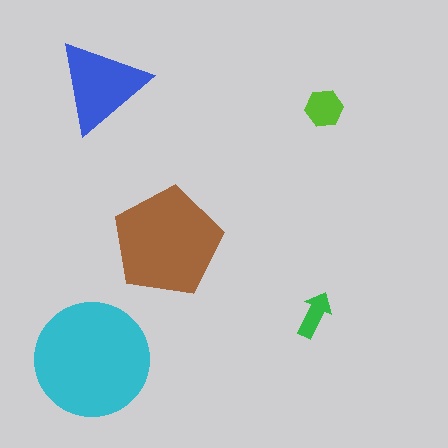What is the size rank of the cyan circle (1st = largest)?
1st.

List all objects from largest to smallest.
The cyan circle, the brown pentagon, the blue triangle, the lime hexagon, the green arrow.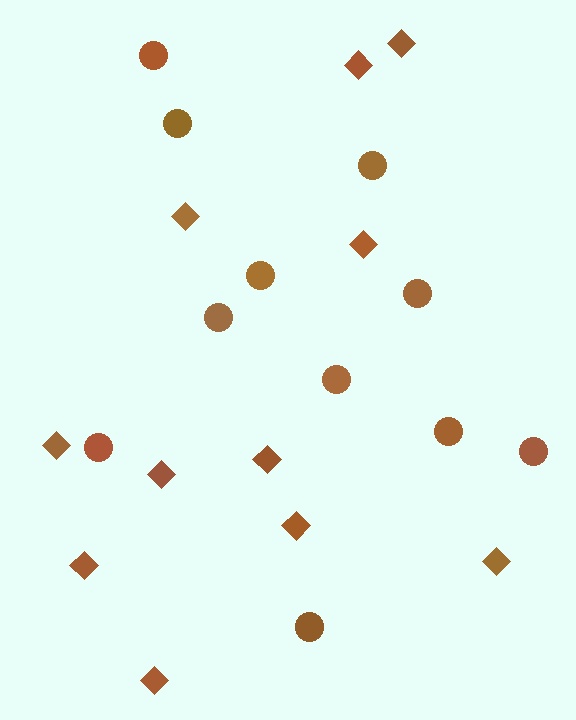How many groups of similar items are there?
There are 2 groups: one group of circles (11) and one group of diamonds (11).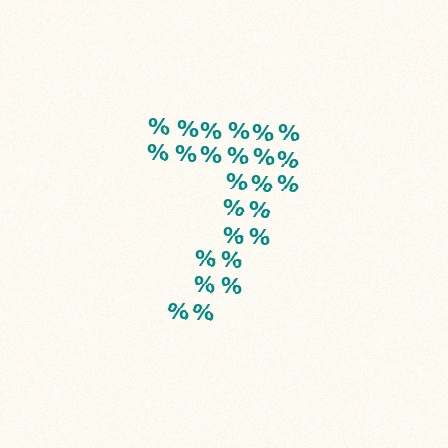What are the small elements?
The small elements are percent signs.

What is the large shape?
The large shape is the digit 7.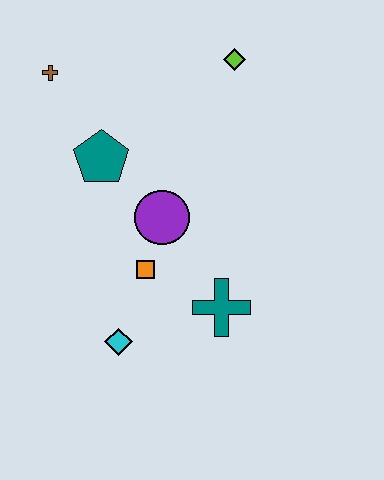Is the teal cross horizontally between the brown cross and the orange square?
No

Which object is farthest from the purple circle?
The brown cross is farthest from the purple circle.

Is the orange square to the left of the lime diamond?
Yes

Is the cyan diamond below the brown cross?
Yes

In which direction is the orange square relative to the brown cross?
The orange square is below the brown cross.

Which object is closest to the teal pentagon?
The purple circle is closest to the teal pentagon.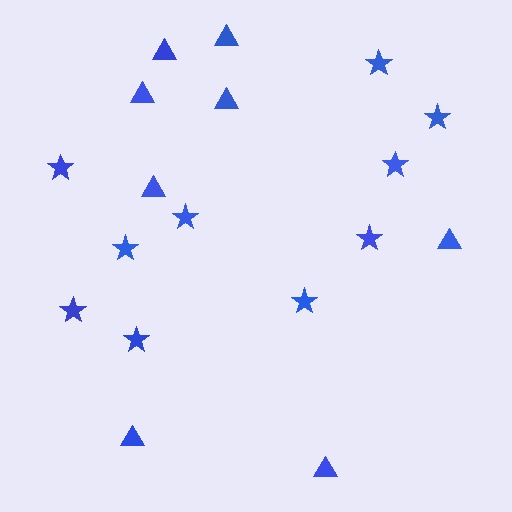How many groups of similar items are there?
There are 2 groups: one group of triangles (8) and one group of stars (10).